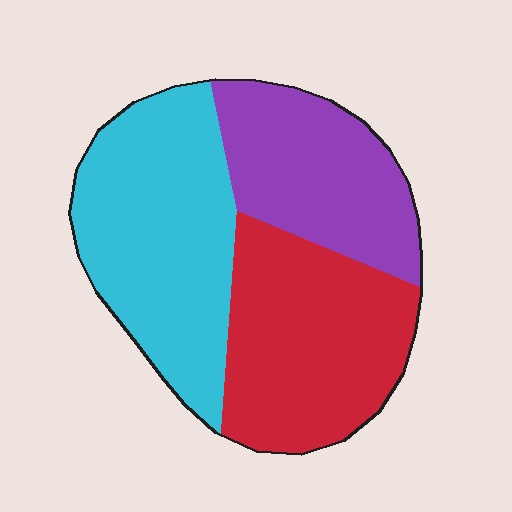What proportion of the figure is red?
Red covers around 35% of the figure.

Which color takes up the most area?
Cyan, at roughly 40%.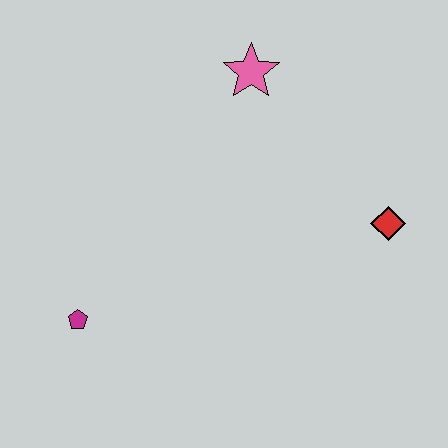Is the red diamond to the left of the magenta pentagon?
No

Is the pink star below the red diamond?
No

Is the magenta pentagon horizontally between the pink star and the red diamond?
No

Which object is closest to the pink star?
The red diamond is closest to the pink star.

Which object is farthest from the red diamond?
The magenta pentagon is farthest from the red diamond.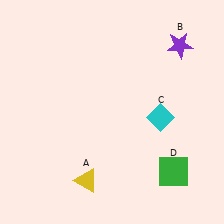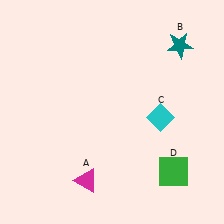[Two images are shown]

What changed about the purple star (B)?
In Image 1, B is purple. In Image 2, it changed to teal.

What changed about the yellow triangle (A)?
In Image 1, A is yellow. In Image 2, it changed to magenta.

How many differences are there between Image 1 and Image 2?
There are 2 differences between the two images.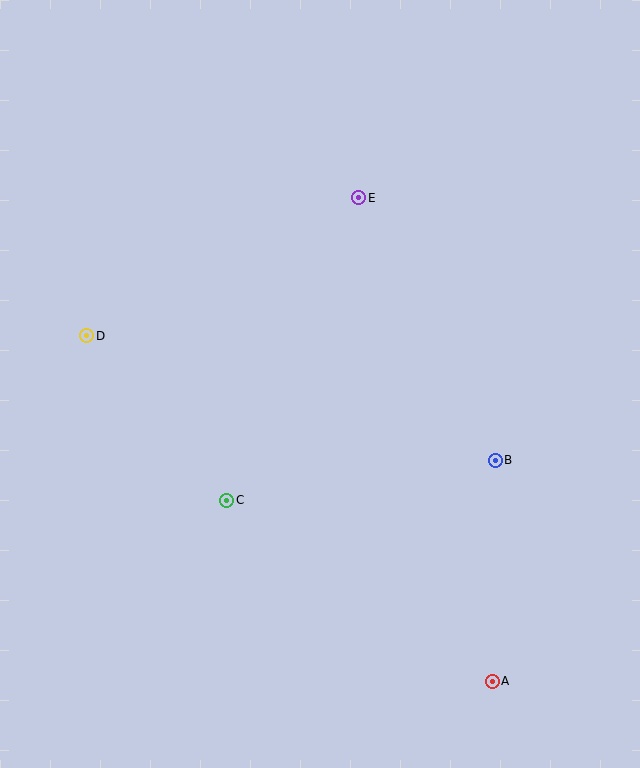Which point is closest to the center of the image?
Point C at (227, 500) is closest to the center.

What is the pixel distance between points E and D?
The distance between E and D is 305 pixels.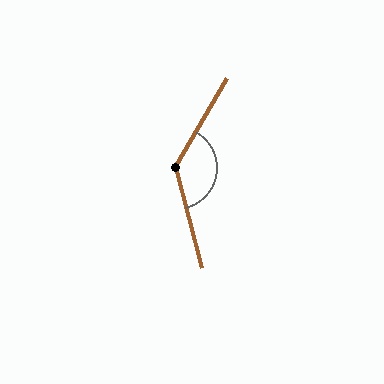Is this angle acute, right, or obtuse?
It is obtuse.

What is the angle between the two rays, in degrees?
Approximately 136 degrees.